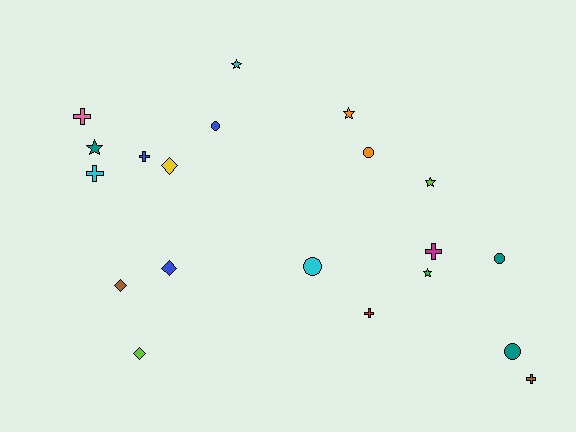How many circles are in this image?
There are 5 circles.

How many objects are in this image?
There are 20 objects.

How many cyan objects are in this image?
There are 3 cyan objects.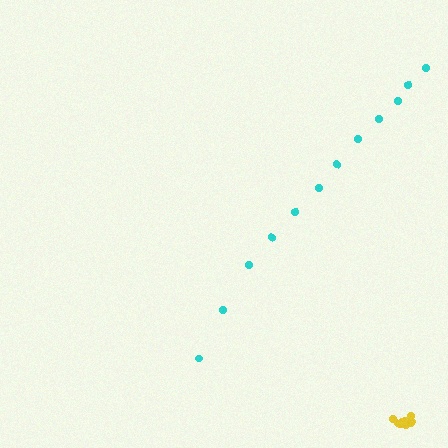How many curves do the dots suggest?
There are 2 distinct paths.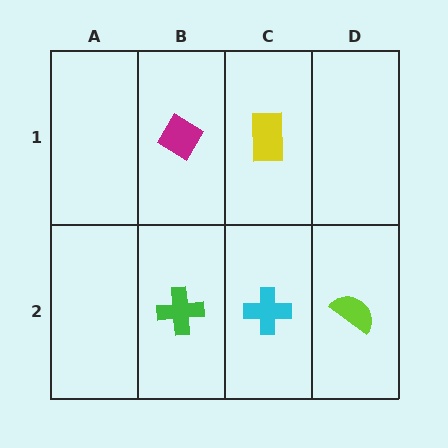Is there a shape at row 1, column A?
No, that cell is empty.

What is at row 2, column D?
A lime semicircle.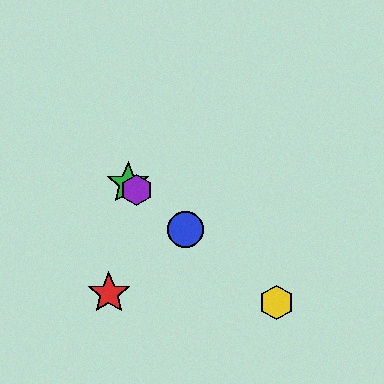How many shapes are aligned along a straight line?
4 shapes (the blue circle, the green star, the yellow hexagon, the purple hexagon) are aligned along a straight line.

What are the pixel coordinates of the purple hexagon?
The purple hexagon is at (136, 190).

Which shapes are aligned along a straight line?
The blue circle, the green star, the yellow hexagon, the purple hexagon are aligned along a straight line.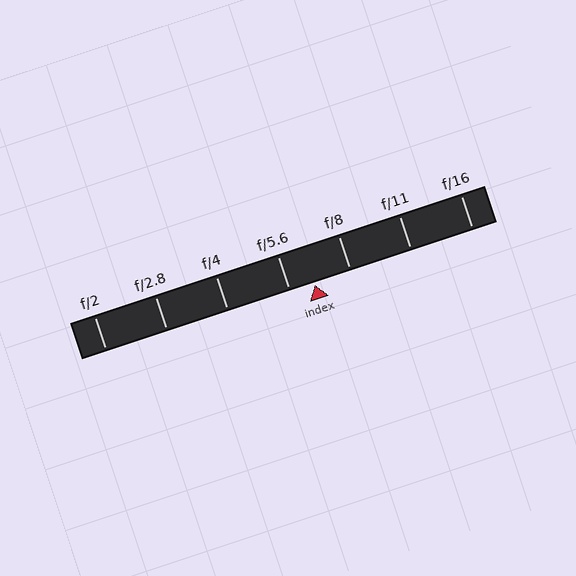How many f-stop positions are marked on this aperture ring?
There are 7 f-stop positions marked.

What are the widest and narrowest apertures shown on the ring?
The widest aperture shown is f/2 and the narrowest is f/16.